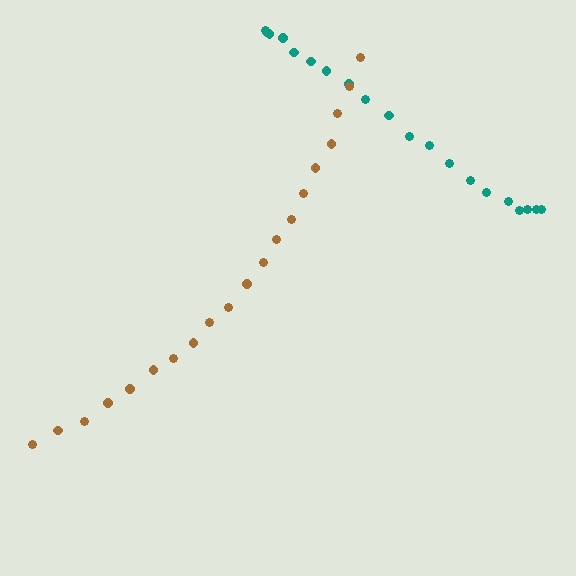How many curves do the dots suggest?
There are 2 distinct paths.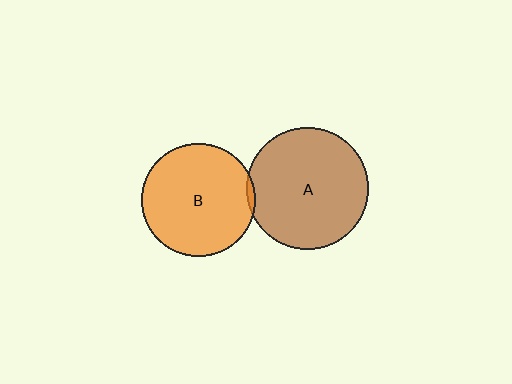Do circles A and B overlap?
Yes.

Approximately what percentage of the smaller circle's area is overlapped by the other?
Approximately 5%.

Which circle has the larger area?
Circle A (brown).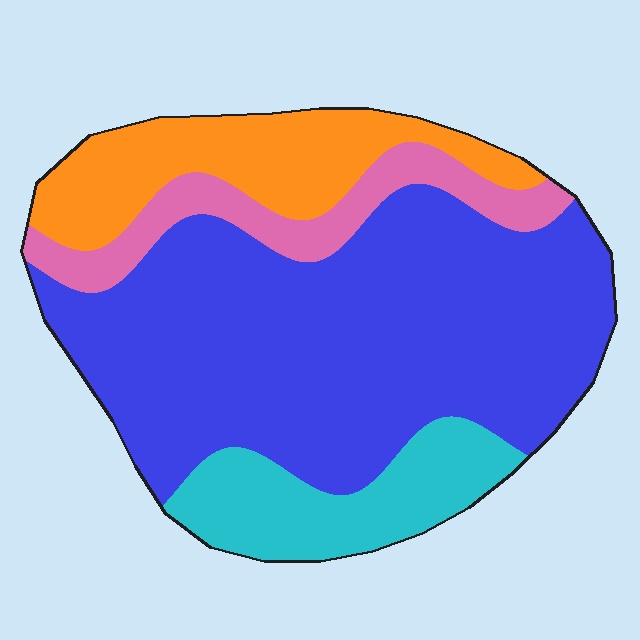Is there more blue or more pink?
Blue.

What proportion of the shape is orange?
Orange takes up between a sixth and a third of the shape.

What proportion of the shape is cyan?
Cyan takes up about one eighth (1/8) of the shape.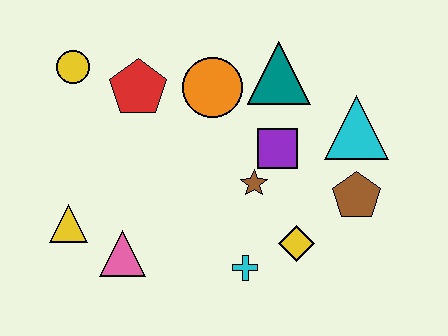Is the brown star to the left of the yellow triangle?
No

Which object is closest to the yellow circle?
The red pentagon is closest to the yellow circle.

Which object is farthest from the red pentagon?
The brown pentagon is farthest from the red pentagon.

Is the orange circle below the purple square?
No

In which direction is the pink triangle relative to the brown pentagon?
The pink triangle is to the left of the brown pentagon.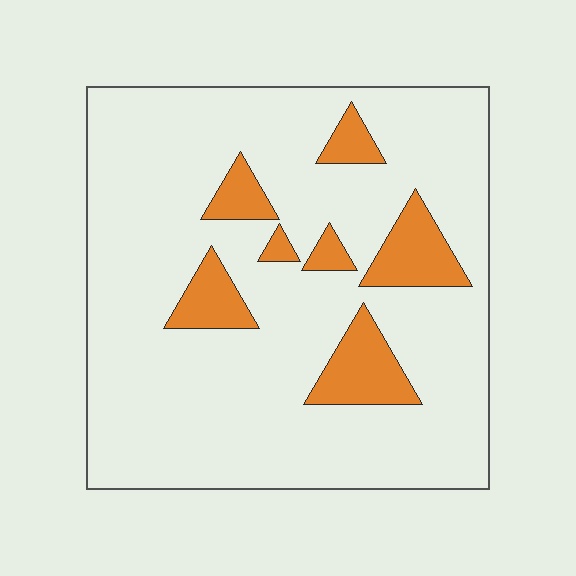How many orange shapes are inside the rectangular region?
7.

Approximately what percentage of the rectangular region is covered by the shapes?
Approximately 15%.